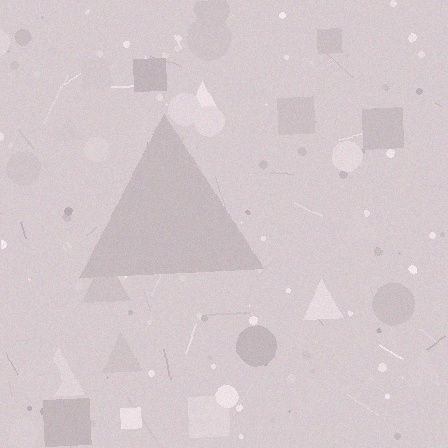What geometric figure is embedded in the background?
A triangle is embedded in the background.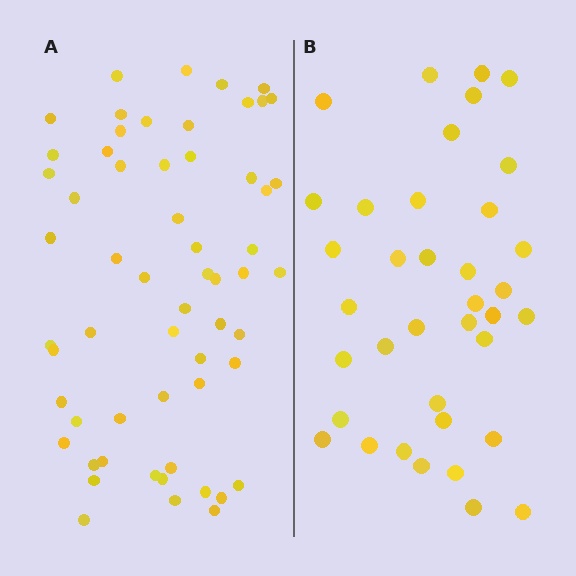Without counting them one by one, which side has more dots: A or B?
Region A (the left region) has more dots.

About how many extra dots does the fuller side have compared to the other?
Region A has approximately 20 more dots than region B.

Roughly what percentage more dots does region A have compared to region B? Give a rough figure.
About 60% more.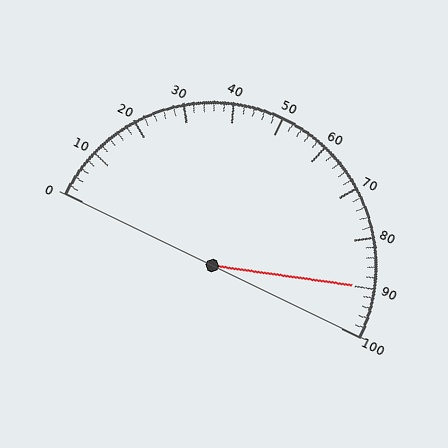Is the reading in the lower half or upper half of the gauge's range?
The reading is in the upper half of the range (0 to 100).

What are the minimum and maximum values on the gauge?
The gauge ranges from 0 to 100.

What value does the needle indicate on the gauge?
The needle indicates approximately 90.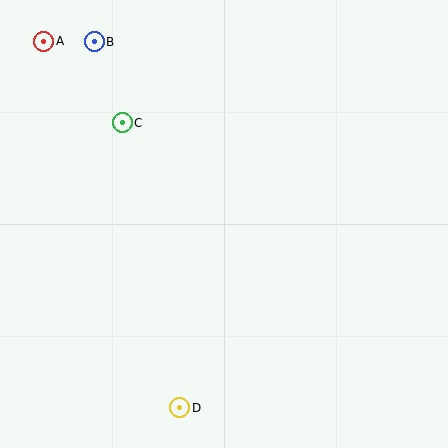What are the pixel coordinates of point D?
Point D is at (180, 408).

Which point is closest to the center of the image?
Point C at (122, 123) is closest to the center.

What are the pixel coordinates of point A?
Point A is at (44, 41).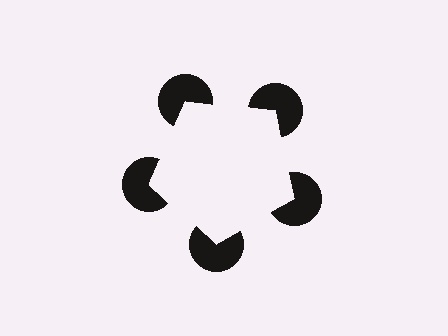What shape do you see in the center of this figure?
An illusory pentagon — its edges are inferred from the aligned wedge cuts in the pac-man discs, not physically drawn.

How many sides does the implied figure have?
5 sides.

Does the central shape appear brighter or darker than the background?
It typically appears slightly brighter than the background, even though no actual brightness change is drawn.